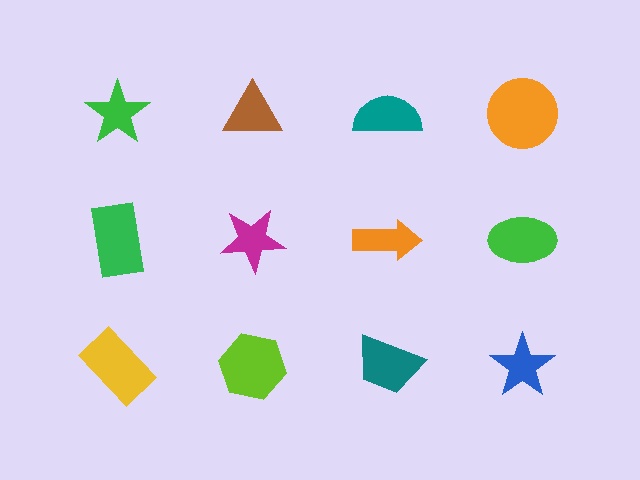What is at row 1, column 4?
An orange circle.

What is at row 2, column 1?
A green rectangle.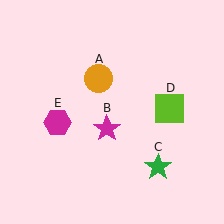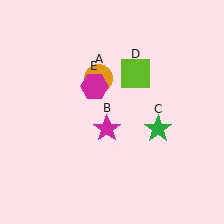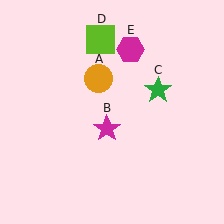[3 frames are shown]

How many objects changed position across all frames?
3 objects changed position: green star (object C), lime square (object D), magenta hexagon (object E).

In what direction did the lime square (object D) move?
The lime square (object D) moved up and to the left.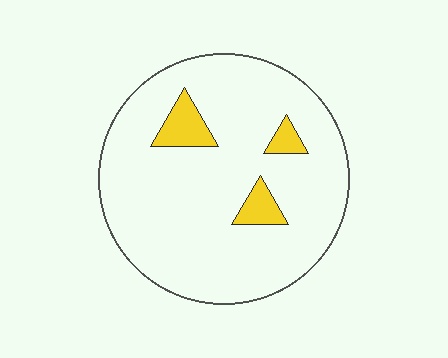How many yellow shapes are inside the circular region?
3.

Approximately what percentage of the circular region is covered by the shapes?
Approximately 10%.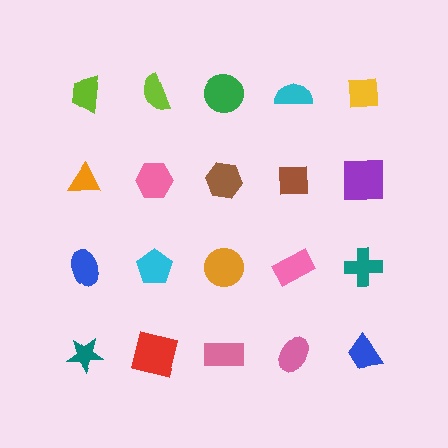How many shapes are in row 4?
5 shapes.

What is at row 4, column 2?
A red square.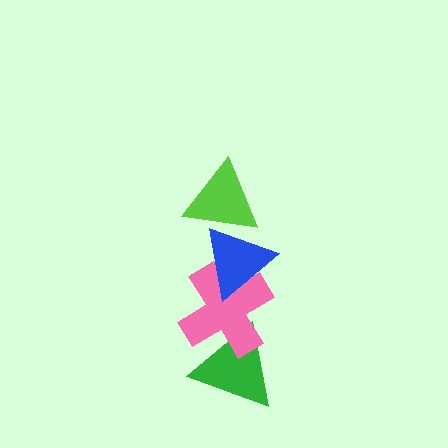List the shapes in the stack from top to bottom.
From top to bottom: the lime triangle, the blue triangle, the pink cross, the green triangle.